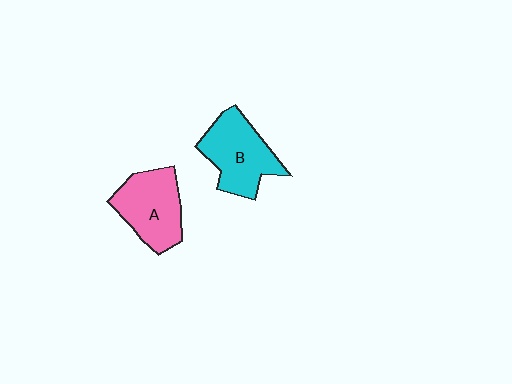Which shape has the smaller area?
Shape A (pink).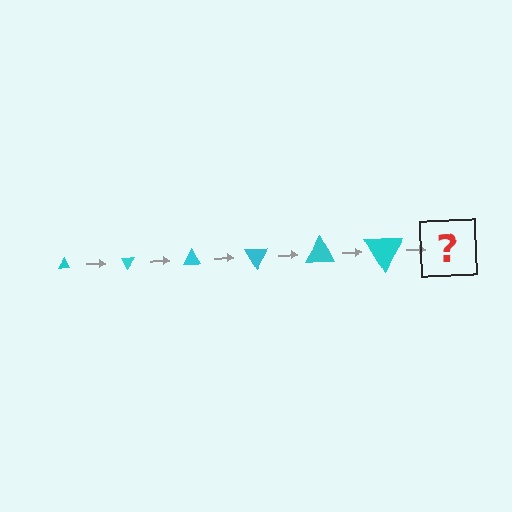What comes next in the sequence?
The next element should be a triangle, larger than the previous one and rotated 360 degrees from the start.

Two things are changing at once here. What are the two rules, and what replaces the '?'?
The two rules are that the triangle grows larger each step and it rotates 60 degrees each step. The '?' should be a triangle, larger than the previous one and rotated 360 degrees from the start.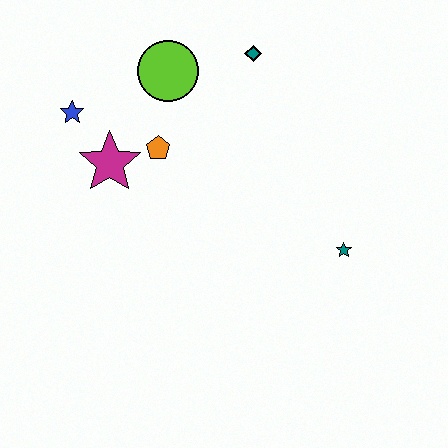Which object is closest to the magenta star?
The orange pentagon is closest to the magenta star.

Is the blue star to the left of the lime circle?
Yes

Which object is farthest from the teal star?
The blue star is farthest from the teal star.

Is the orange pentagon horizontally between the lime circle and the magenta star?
Yes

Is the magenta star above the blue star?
No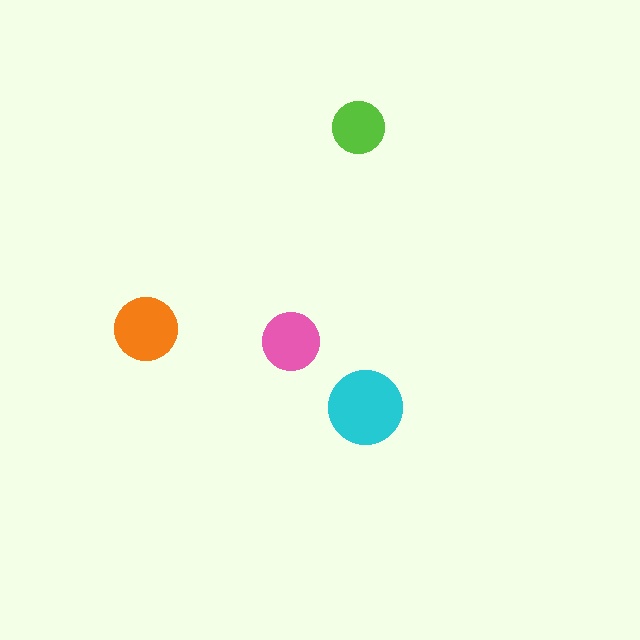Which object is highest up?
The lime circle is topmost.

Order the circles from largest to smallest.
the cyan one, the orange one, the pink one, the lime one.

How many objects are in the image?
There are 4 objects in the image.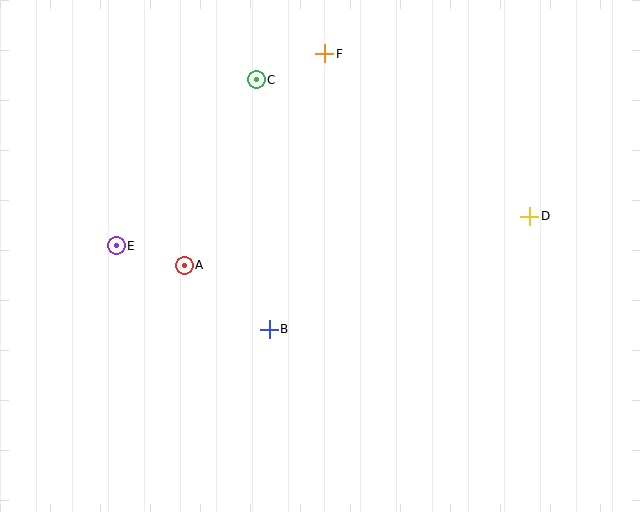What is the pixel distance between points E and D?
The distance between E and D is 415 pixels.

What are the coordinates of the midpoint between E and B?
The midpoint between E and B is at (193, 287).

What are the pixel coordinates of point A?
Point A is at (184, 265).